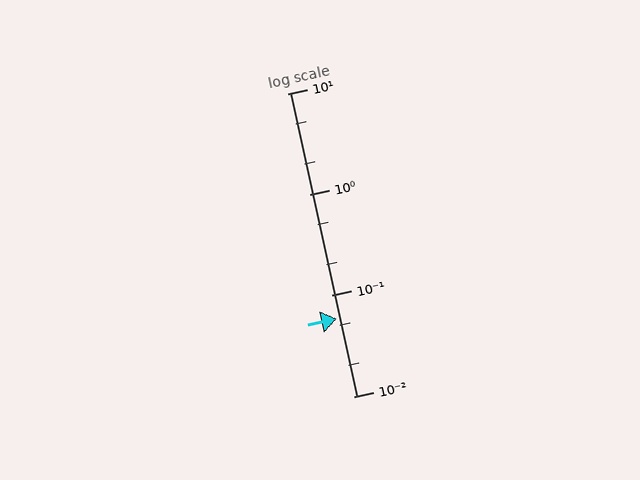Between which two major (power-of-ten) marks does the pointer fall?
The pointer is between 0.01 and 0.1.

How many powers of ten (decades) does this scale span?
The scale spans 3 decades, from 0.01 to 10.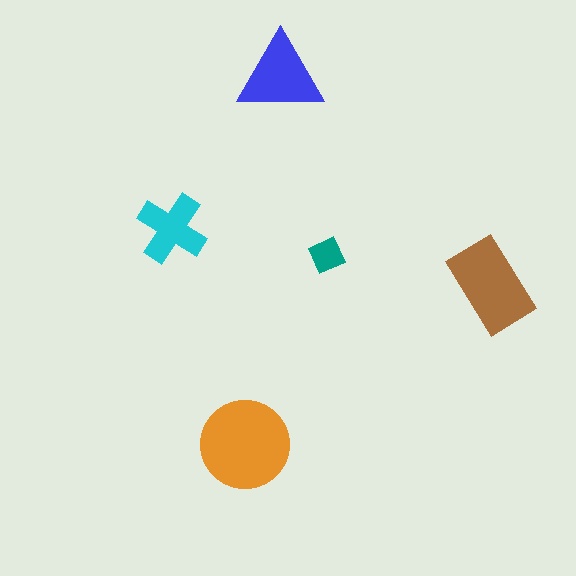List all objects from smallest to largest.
The teal diamond, the cyan cross, the blue triangle, the brown rectangle, the orange circle.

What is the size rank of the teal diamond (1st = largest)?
5th.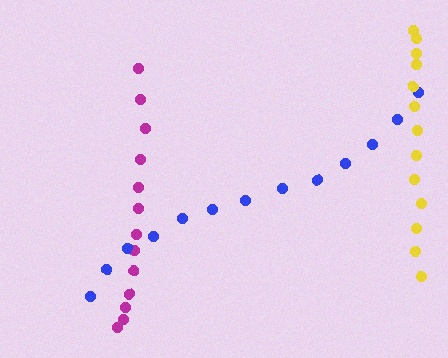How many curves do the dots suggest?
There are 3 distinct paths.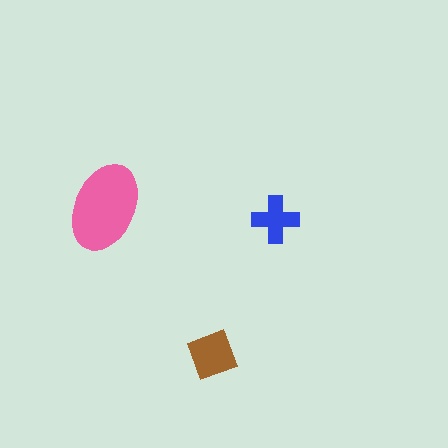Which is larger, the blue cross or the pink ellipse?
The pink ellipse.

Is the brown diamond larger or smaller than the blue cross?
Larger.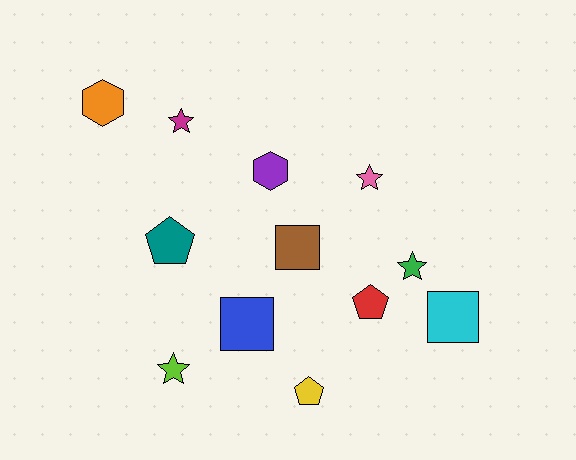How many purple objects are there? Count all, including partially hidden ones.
There is 1 purple object.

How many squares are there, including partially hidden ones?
There are 3 squares.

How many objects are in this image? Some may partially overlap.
There are 12 objects.